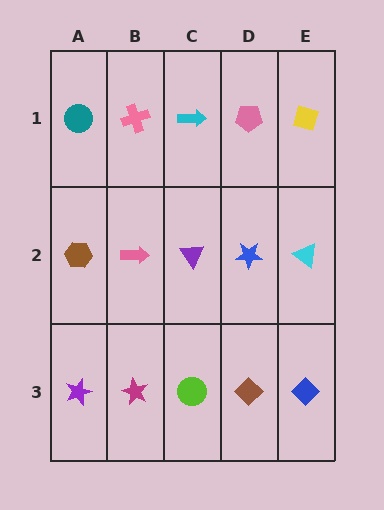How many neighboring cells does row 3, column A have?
2.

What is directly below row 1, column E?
A cyan triangle.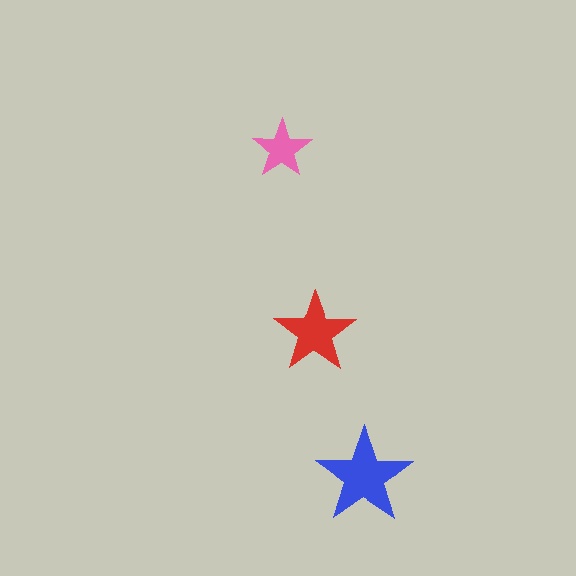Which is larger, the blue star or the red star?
The blue one.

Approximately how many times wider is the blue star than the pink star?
About 1.5 times wider.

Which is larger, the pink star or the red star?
The red one.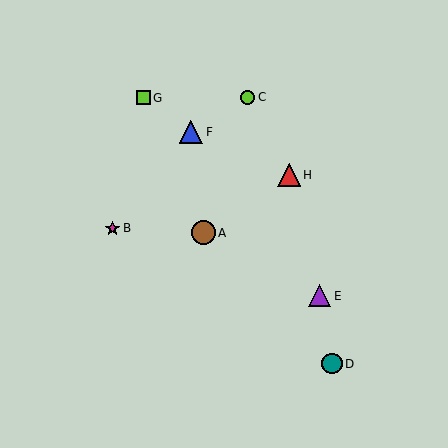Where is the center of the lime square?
The center of the lime square is at (143, 98).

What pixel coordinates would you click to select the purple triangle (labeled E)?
Click at (320, 296) to select the purple triangle E.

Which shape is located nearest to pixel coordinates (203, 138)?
The blue triangle (labeled F) at (191, 132) is nearest to that location.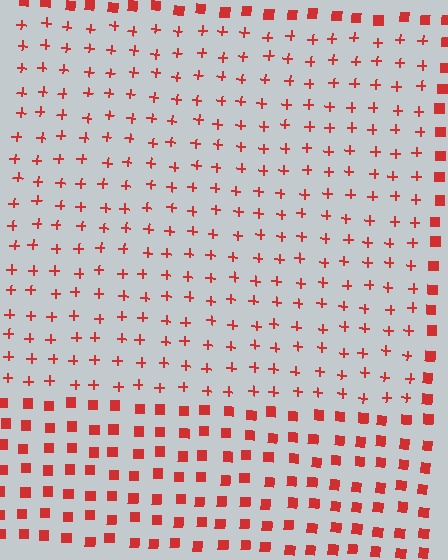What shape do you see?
I see a rectangle.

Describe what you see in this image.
The image is filled with small red elements arranged in a uniform grid. A rectangle-shaped region contains plus signs, while the surrounding area contains squares. The boundary is defined purely by the change in element shape.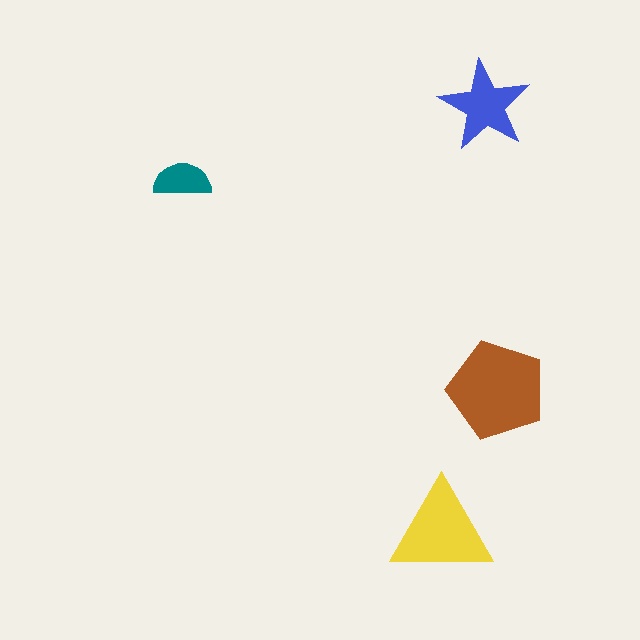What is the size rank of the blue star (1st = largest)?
3rd.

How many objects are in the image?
There are 4 objects in the image.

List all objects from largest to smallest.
The brown pentagon, the yellow triangle, the blue star, the teal semicircle.